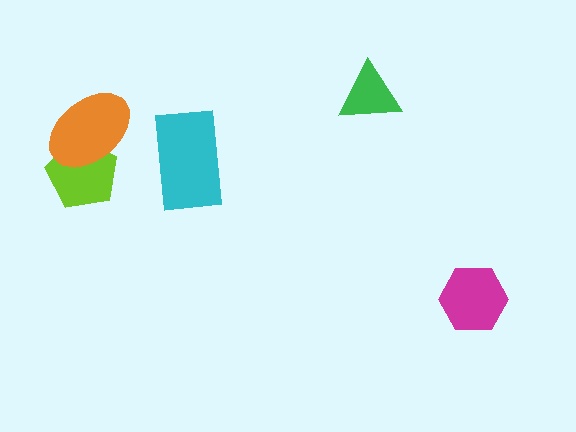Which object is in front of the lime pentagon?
The orange ellipse is in front of the lime pentagon.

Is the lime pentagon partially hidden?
Yes, it is partially covered by another shape.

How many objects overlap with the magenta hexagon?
0 objects overlap with the magenta hexagon.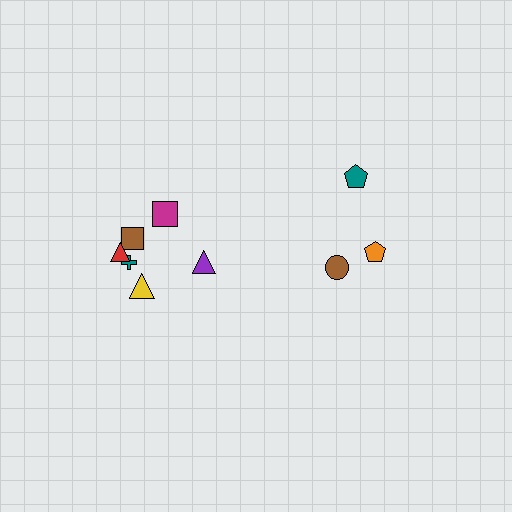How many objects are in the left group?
There are 6 objects.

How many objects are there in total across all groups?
There are 9 objects.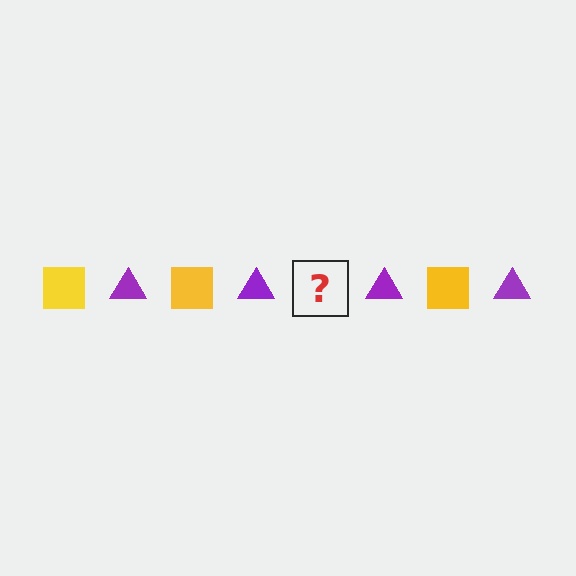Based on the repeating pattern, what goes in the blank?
The blank should be a yellow square.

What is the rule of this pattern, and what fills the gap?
The rule is that the pattern alternates between yellow square and purple triangle. The gap should be filled with a yellow square.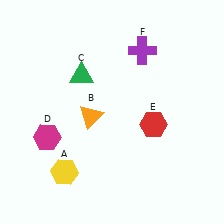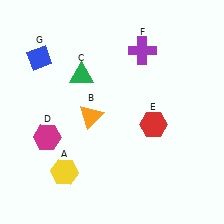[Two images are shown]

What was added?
A blue diamond (G) was added in Image 2.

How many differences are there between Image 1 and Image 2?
There is 1 difference between the two images.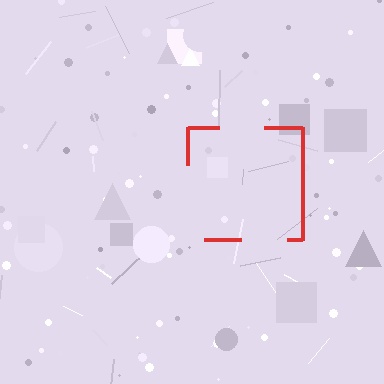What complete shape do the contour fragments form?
The contour fragments form a square.